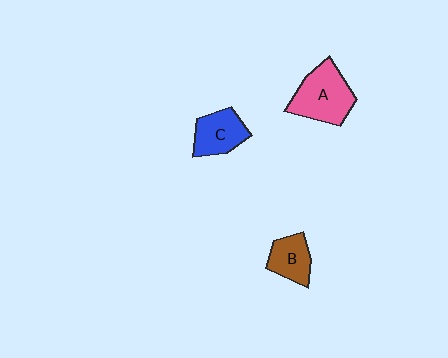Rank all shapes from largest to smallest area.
From largest to smallest: A (pink), C (blue), B (brown).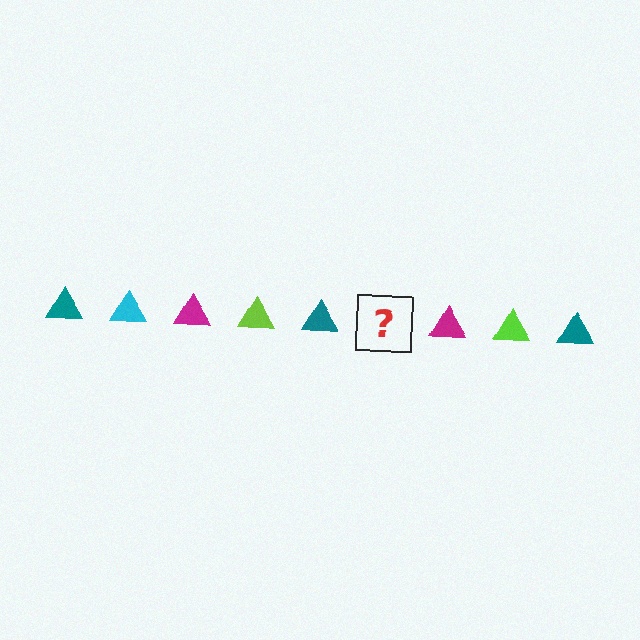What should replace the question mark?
The question mark should be replaced with a cyan triangle.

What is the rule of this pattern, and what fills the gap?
The rule is that the pattern cycles through teal, cyan, magenta, lime triangles. The gap should be filled with a cyan triangle.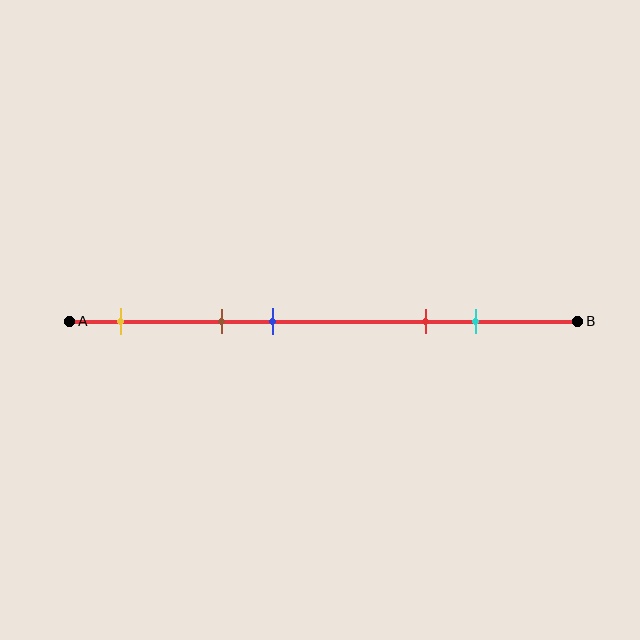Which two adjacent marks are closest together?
The brown and blue marks are the closest adjacent pair.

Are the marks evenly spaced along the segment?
No, the marks are not evenly spaced.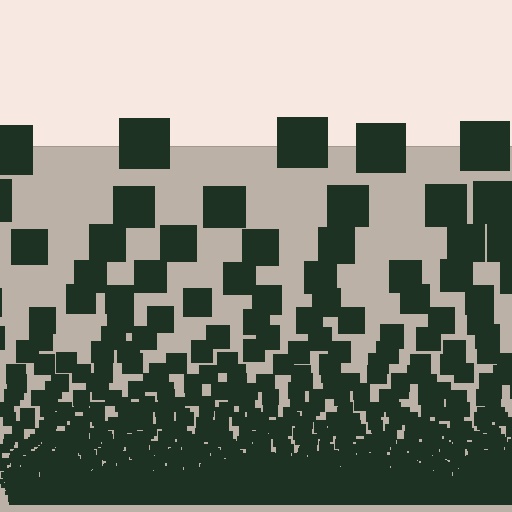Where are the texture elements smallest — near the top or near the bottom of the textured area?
Near the bottom.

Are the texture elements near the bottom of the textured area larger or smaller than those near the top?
Smaller. The gradient is inverted — elements near the bottom are smaller and denser.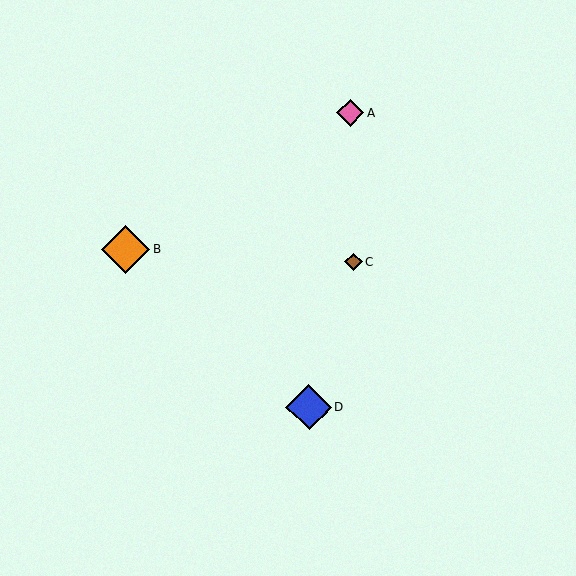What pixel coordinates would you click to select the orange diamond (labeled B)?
Click at (126, 249) to select the orange diamond B.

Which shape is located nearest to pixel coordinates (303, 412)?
The blue diamond (labeled D) at (309, 407) is nearest to that location.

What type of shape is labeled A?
Shape A is a pink diamond.